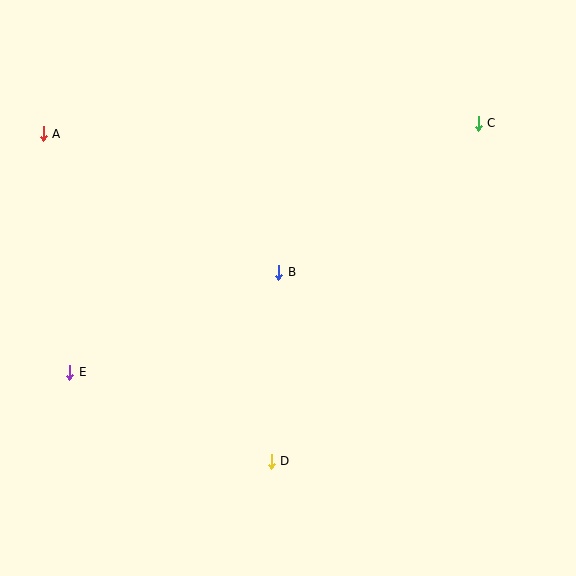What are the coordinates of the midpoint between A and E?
The midpoint between A and E is at (56, 253).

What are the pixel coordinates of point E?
Point E is at (70, 372).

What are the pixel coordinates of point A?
Point A is at (43, 134).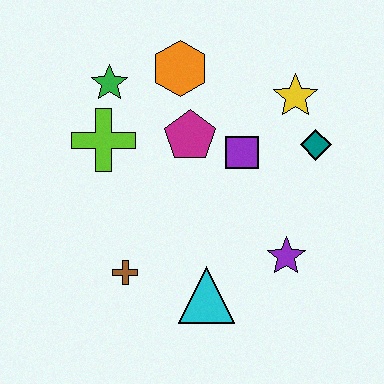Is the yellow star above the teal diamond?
Yes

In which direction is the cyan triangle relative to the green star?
The cyan triangle is below the green star.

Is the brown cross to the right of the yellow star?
No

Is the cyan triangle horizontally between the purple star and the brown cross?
Yes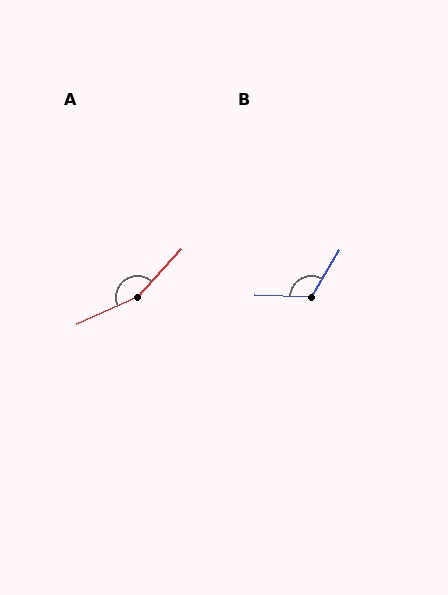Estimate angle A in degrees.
Approximately 157 degrees.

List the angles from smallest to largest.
B (118°), A (157°).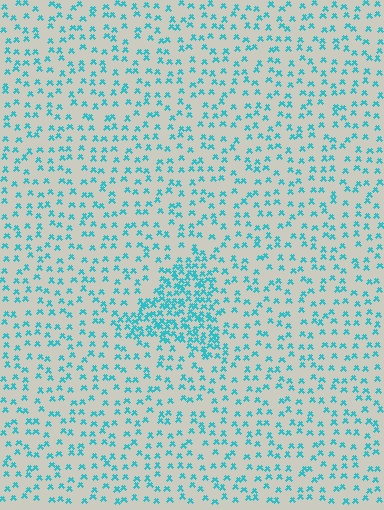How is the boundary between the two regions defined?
The boundary is defined by a change in element density (approximately 2.5x ratio). All elements are the same color, size, and shape.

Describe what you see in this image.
The image contains small cyan elements arranged at two different densities. A triangle-shaped region is visible where the elements are more densely packed than the surrounding area.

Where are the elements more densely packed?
The elements are more densely packed inside the triangle boundary.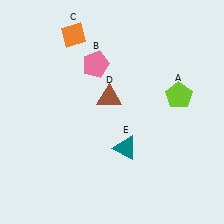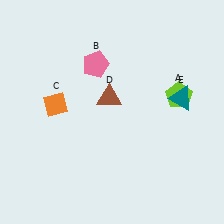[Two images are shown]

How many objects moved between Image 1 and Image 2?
2 objects moved between the two images.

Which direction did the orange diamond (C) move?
The orange diamond (C) moved down.